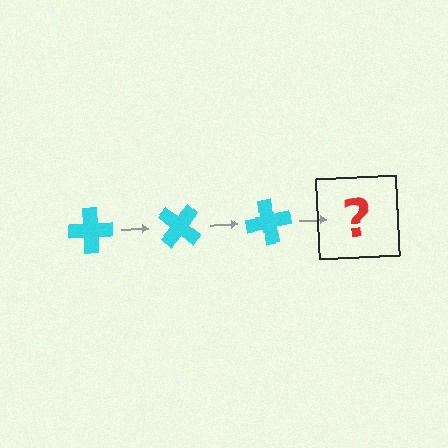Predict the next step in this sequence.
The next step is a cyan cross rotated 120 degrees.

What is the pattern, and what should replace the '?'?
The pattern is that the cross rotates 40 degrees each step. The '?' should be a cyan cross rotated 120 degrees.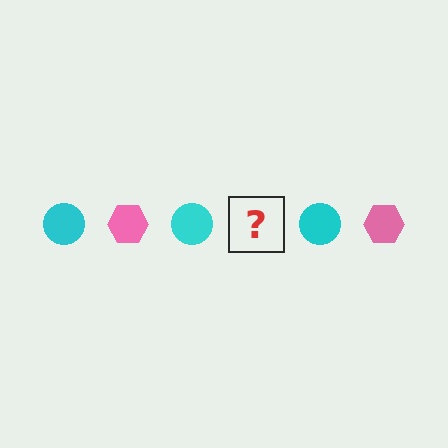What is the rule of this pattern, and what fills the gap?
The rule is that the pattern alternates between cyan circle and pink hexagon. The gap should be filled with a pink hexagon.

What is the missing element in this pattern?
The missing element is a pink hexagon.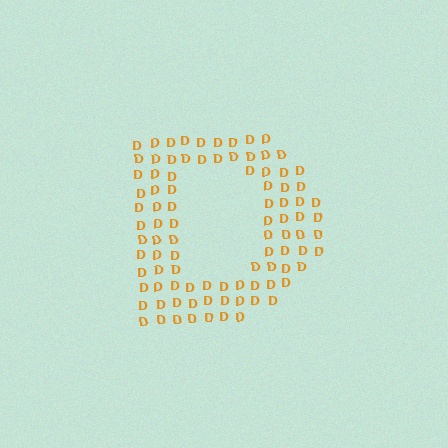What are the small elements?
The small elements are letter D's.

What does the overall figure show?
The overall figure shows the letter D.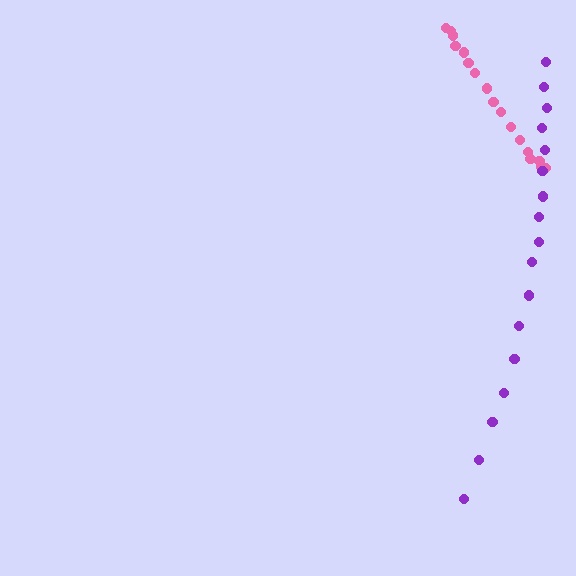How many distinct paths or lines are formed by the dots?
There are 2 distinct paths.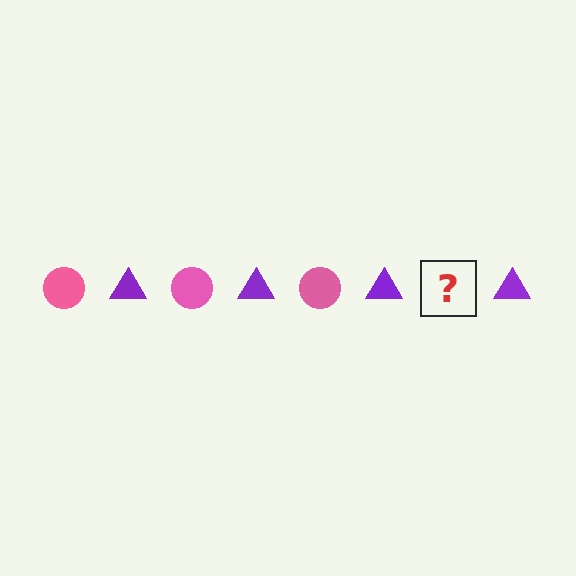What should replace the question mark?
The question mark should be replaced with a pink circle.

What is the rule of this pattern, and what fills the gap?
The rule is that the pattern alternates between pink circle and purple triangle. The gap should be filled with a pink circle.